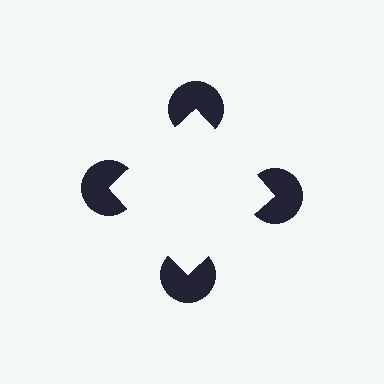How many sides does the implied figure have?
4 sides.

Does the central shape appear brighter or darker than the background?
It typically appears slightly brighter than the background, even though no actual brightness change is drawn.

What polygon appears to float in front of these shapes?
An illusory square — its edges are inferred from the aligned wedge cuts in the pac-man discs, not physically drawn.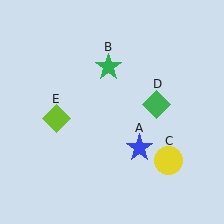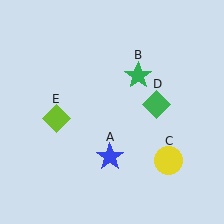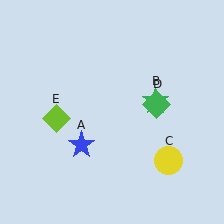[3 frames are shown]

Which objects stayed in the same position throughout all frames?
Yellow circle (object C) and green diamond (object D) and lime diamond (object E) remained stationary.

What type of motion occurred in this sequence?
The blue star (object A), green star (object B) rotated clockwise around the center of the scene.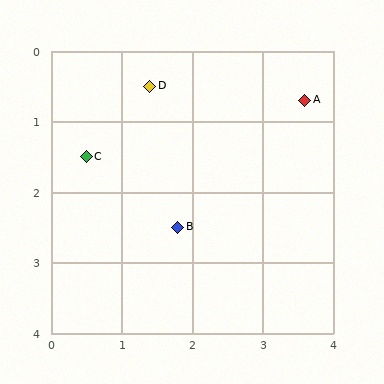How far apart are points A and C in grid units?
Points A and C are about 3.2 grid units apart.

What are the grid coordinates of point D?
Point D is at approximately (1.4, 0.5).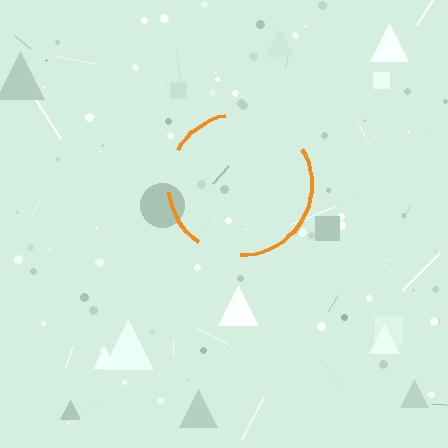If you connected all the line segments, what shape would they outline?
They would outline a circle.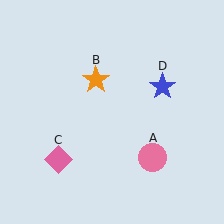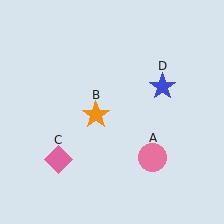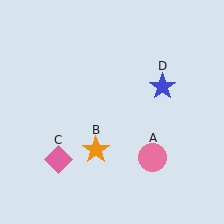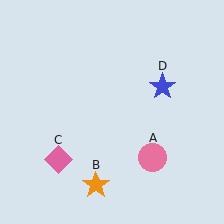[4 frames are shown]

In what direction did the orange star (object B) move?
The orange star (object B) moved down.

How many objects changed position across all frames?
1 object changed position: orange star (object B).